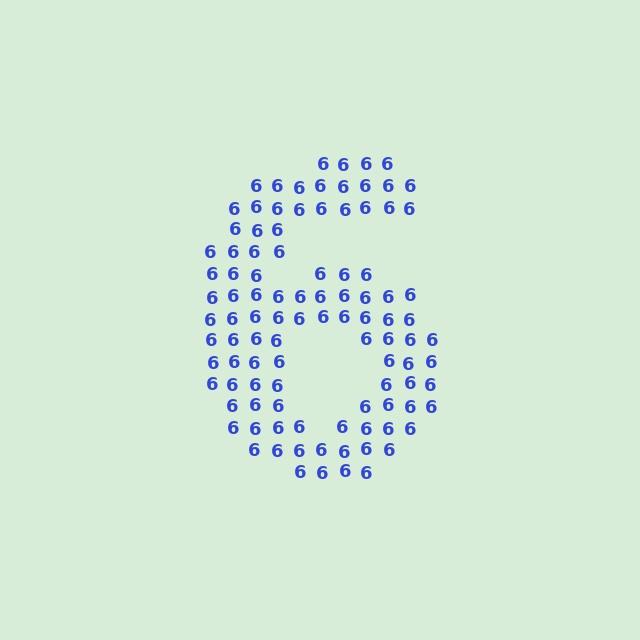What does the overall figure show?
The overall figure shows the digit 6.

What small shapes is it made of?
It is made of small digit 6's.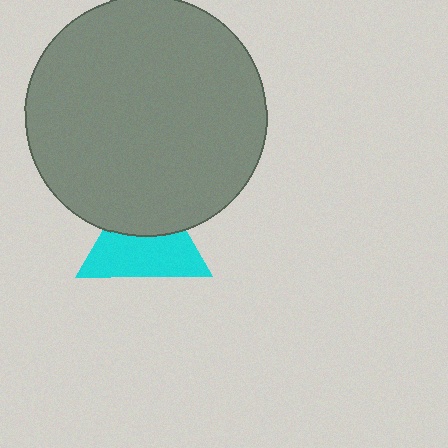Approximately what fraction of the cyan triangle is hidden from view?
Roughly 41% of the cyan triangle is hidden behind the gray circle.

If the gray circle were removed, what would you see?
You would see the complete cyan triangle.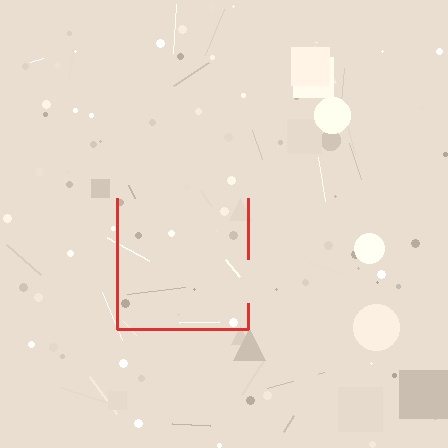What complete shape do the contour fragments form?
The contour fragments form a square.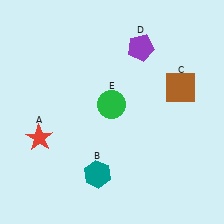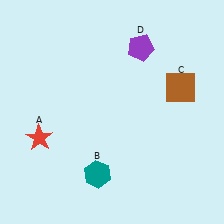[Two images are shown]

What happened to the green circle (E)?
The green circle (E) was removed in Image 2. It was in the top-left area of Image 1.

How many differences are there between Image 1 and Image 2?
There is 1 difference between the two images.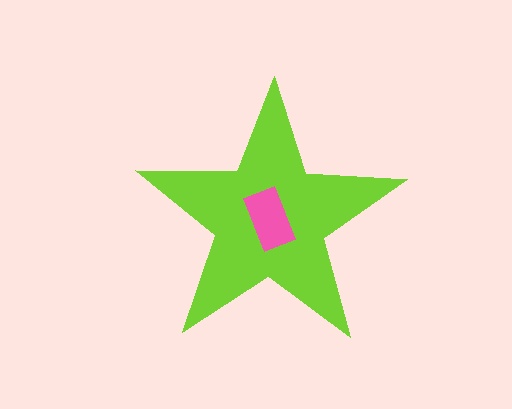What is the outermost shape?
The lime star.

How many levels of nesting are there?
2.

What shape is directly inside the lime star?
The pink rectangle.